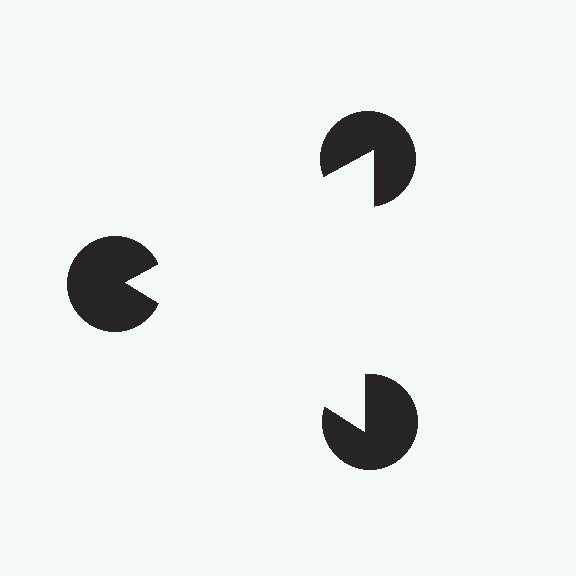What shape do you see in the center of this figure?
An illusory triangle — its edges are inferred from the aligned wedge cuts in the pac-man discs, not physically drawn.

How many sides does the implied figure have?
3 sides.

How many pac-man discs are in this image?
There are 3 — one at each vertex of the illusory triangle.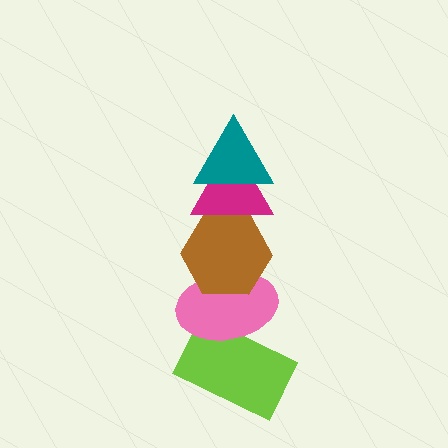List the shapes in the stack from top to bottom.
From top to bottom: the teal triangle, the magenta triangle, the brown hexagon, the pink ellipse, the lime rectangle.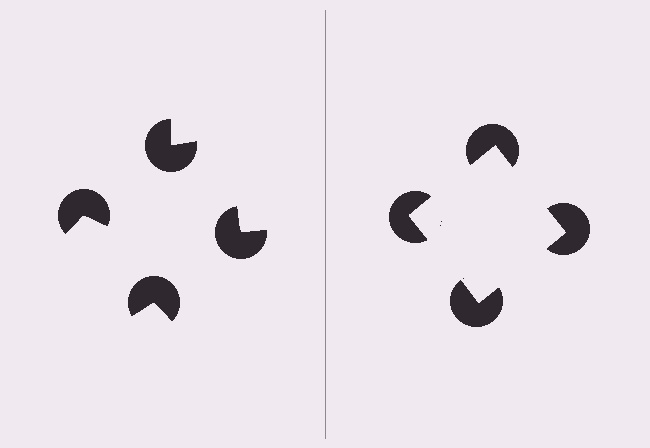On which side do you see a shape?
An illusory square appears on the right side. On the left side the wedge cuts are rotated, so no coherent shape forms.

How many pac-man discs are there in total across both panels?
8 — 4 on each side.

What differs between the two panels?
The pac-man discs are positioned identically on both sides; only the wedge orientations differ. On the right they align to a square; on the left they are misaligned.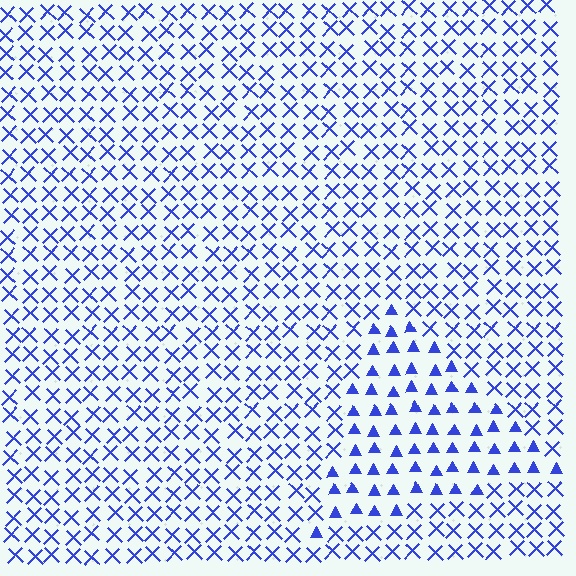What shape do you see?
I see a triangle.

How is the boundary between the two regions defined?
The boundary is defined by a change in element shape: triangles inside vs. X marks outside. All elements share the same color and spacing.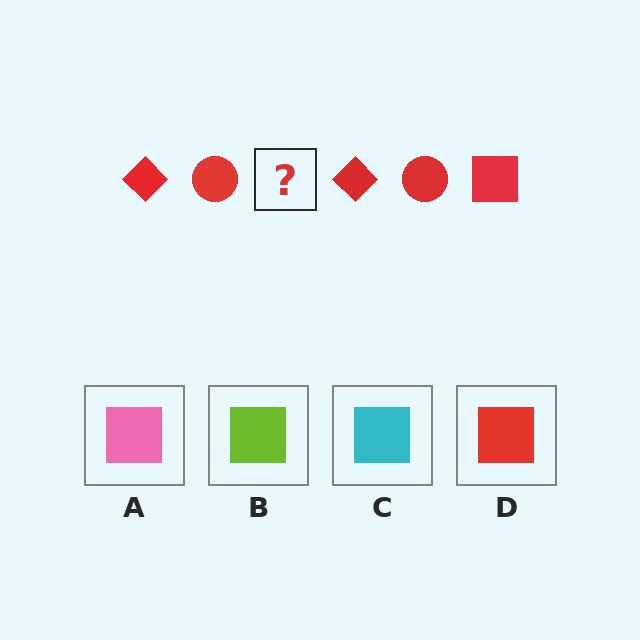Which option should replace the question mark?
Option D.